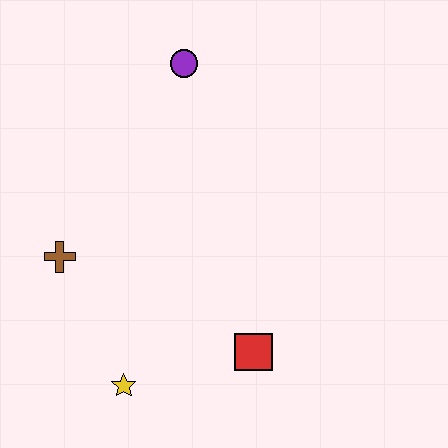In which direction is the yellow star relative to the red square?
The yellow star is to the left of the red square.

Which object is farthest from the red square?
The purple circle is farthest from the red square.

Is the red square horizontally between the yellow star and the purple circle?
No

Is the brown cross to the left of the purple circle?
Yes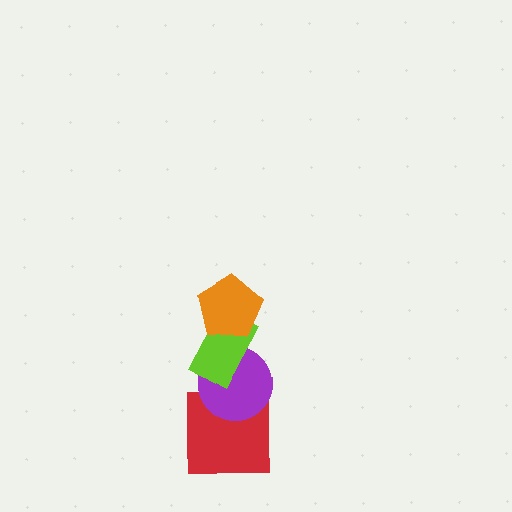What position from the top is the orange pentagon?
The orange pentagon is 1st from the top.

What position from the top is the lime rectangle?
The lime rectangle is 2nd from the top.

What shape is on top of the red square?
The purple circle is on top of the red square.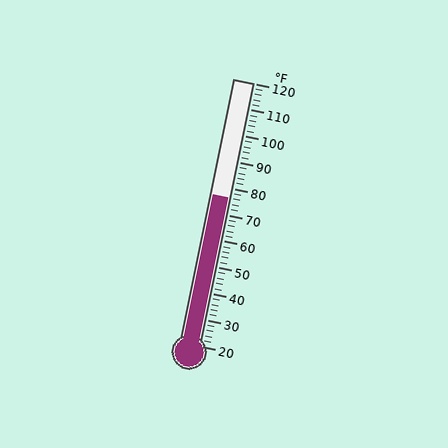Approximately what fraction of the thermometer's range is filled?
The thermometer is filled to approximately 55% of its range.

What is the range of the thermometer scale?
The thermometer scale ranges from 20°F to 120°F.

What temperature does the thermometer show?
The thermometer shows approximately 76°F.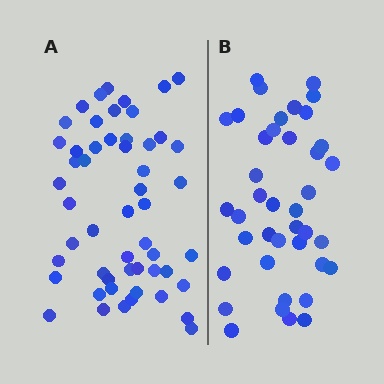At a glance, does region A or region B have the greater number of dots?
Region A (the left region) has more dots.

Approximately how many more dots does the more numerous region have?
Region A has approximately 15 more dots than region B.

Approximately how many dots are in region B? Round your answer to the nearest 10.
About 40 dots.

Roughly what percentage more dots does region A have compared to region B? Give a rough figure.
About 30% more.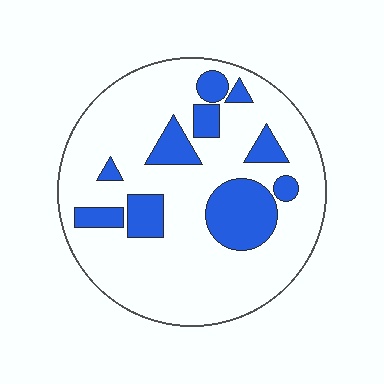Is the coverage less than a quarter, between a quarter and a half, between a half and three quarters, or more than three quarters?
Less than a quarter.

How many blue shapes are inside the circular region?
10.